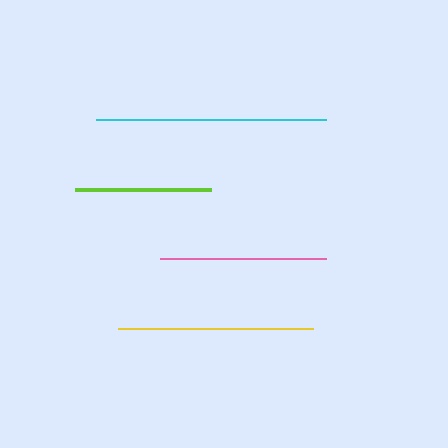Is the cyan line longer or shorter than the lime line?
The cyan line is longer than the lime line.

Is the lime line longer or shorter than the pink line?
The pink line is longer than the lime line.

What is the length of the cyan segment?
The cyan segment is approximately 230 pixels long.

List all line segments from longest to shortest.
From longest to shortest: cyan, yellow, pink, lime.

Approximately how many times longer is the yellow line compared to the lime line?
The yellow line is approximately 1.4 times the length of the lime line.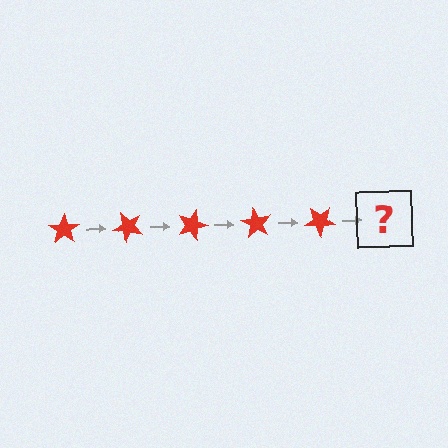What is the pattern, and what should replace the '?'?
The pattern is that the star rotates 45 degrees each step. The '?' should be a red star rotated 225 degrees.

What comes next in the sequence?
The next element should be a red star rotated 225 degrees.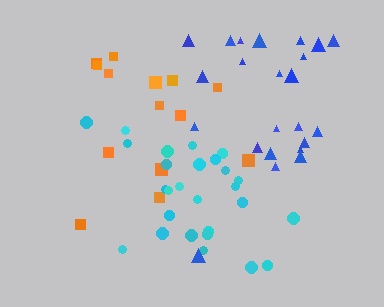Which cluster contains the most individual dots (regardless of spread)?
Cyan (27).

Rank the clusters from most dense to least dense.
cyan, blue, orange.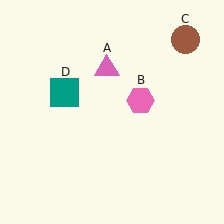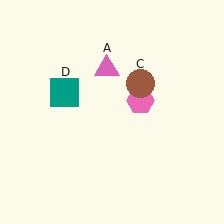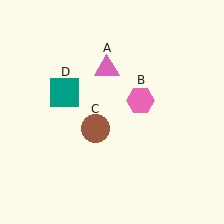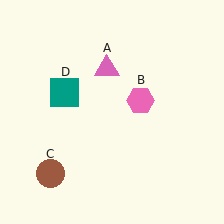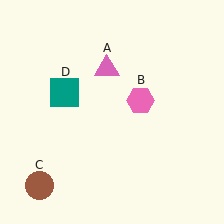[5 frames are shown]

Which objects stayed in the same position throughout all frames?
Pink triangle (object A) and pink hexagon (object B) and teal square (object D) remained stationary.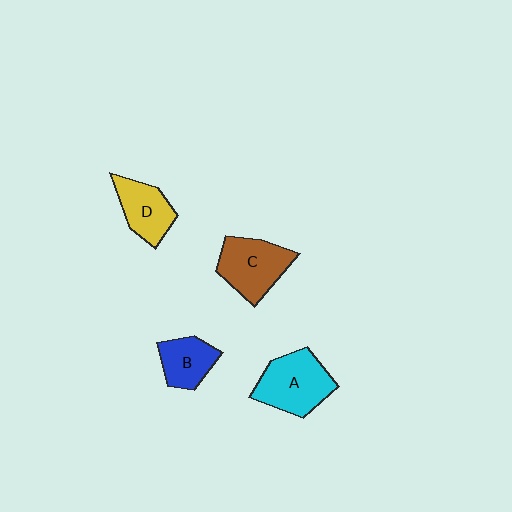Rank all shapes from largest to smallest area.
From largest to smallest: A (cyan), C (brown), D (yellow), B (blue).